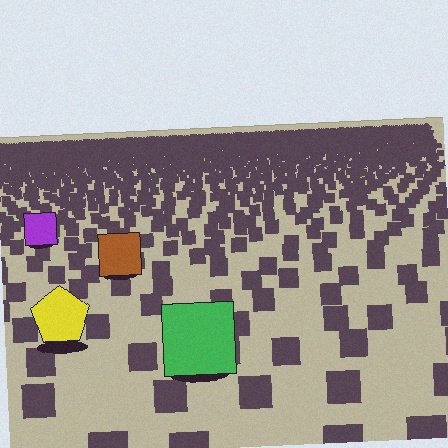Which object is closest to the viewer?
The green square is closest. The texture marks near it are larger and more spread out.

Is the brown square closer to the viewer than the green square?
No. The green square is closer — you can tell from the texture gradient: the ground texture is coarser near it.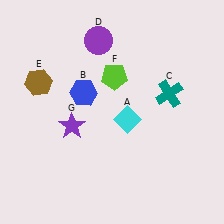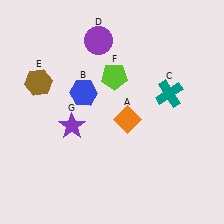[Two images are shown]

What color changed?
The diamond (A) changed from cyan in Image 1 to orange in Image 2.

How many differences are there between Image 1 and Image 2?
There is 1 difference between the two images.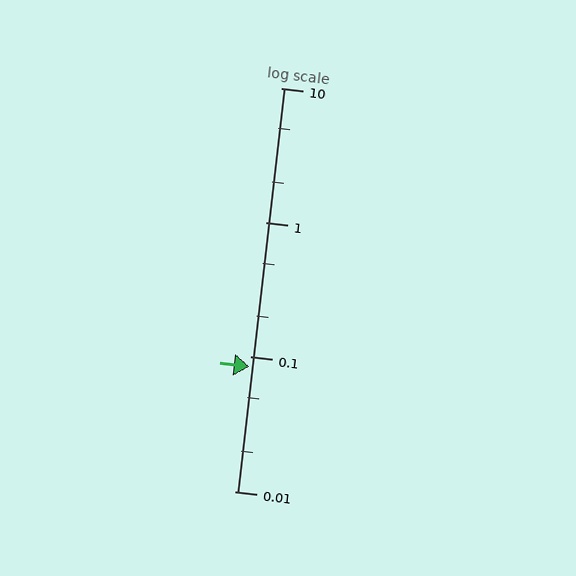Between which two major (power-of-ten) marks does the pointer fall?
The pointer is between 0.01 and 0.1.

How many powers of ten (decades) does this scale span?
The scale spans 3 decades, from 0.01 to 10.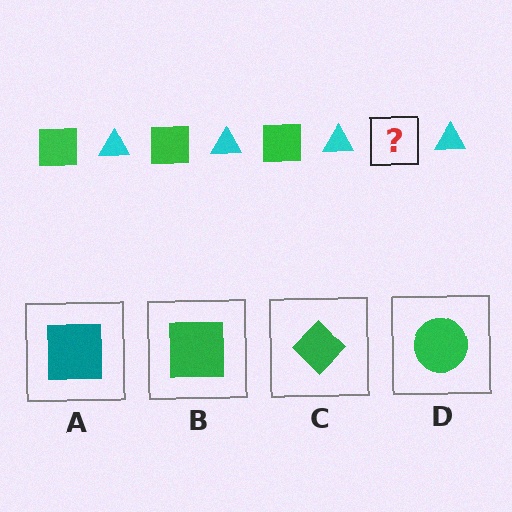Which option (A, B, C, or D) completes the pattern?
B.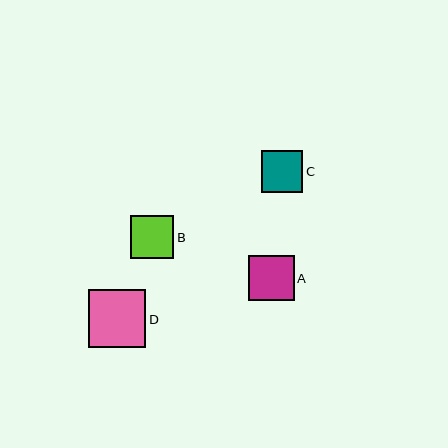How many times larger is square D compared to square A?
Square D is approximately 1.3 times the size of square A.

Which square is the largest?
Square D is the largest with a size of approximately 58 pixels.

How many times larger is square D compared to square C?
Square D is approximately 1.4 times the size of square C.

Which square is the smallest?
Square C is the smallest with a size of approximately 42 pixels.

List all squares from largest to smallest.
From largest to smallest: D, A, B, C.